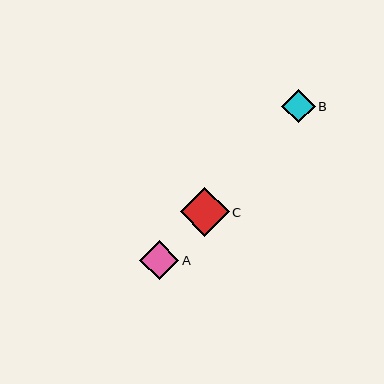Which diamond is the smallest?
Diamond B is the smallest with a size of approximately 33 pixels.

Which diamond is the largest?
Diamond C is the largest with a size of approximately 49 pixels.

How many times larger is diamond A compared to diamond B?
Diamond A is approximately 1.2 times the size of diamond B.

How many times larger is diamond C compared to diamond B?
Diamond C is approximately 1.5 times the size of diamond B.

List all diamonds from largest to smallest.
From largest to smallest: C, A, B.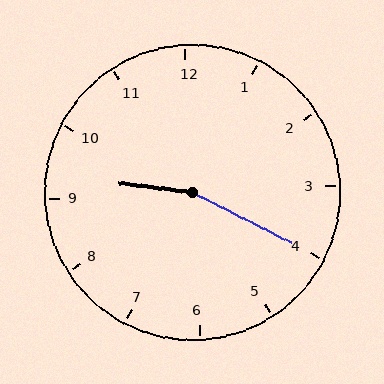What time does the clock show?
9:20.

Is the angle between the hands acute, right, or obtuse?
It is obtuse.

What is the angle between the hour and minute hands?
Approximately 160 degrees.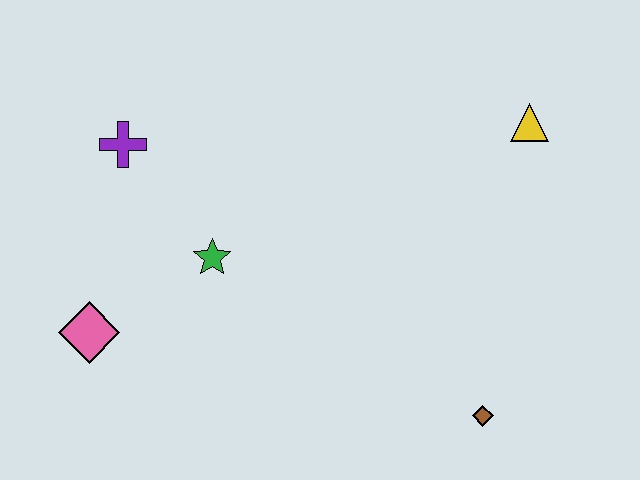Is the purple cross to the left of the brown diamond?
Yes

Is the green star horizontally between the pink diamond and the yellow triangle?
Yes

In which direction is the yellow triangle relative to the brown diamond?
The yellow triangle is above the brown diamond.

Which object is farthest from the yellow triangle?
The pink diamond is farthest from the yellow triangle.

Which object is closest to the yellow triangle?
The brown diamond is closest to the yellow triangle.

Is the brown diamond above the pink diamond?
No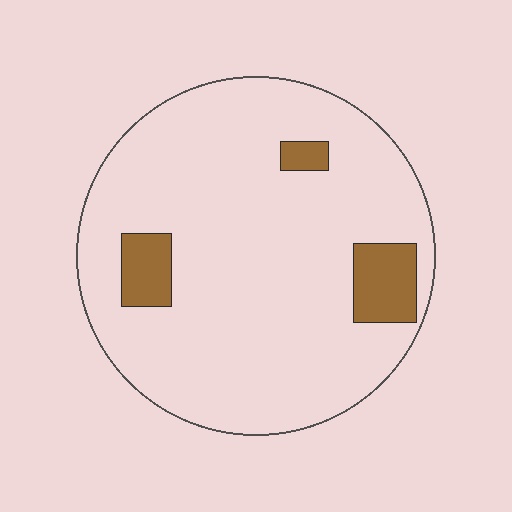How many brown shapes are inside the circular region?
3.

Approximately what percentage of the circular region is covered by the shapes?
Approximately 10%.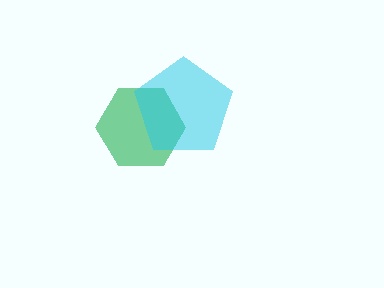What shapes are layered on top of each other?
The layered shapes are: a green hexagon, a cyan pentagon.